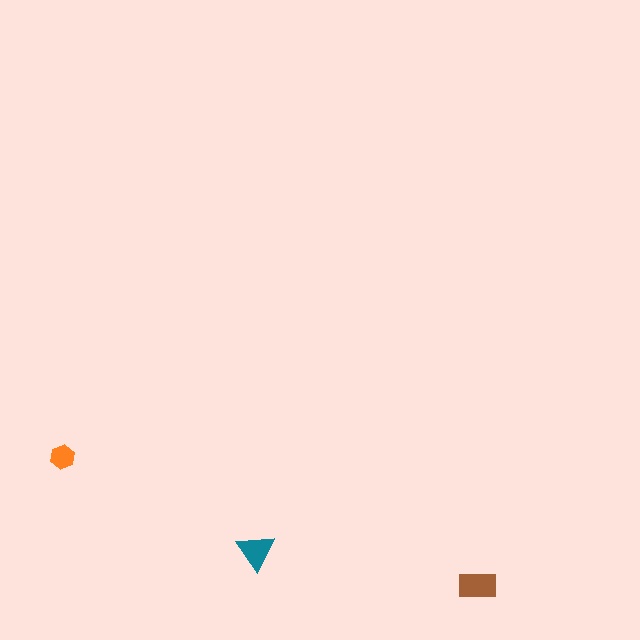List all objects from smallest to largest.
The orange hexagon, the teal triangle, the brown rectangle.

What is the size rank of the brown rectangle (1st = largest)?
1st.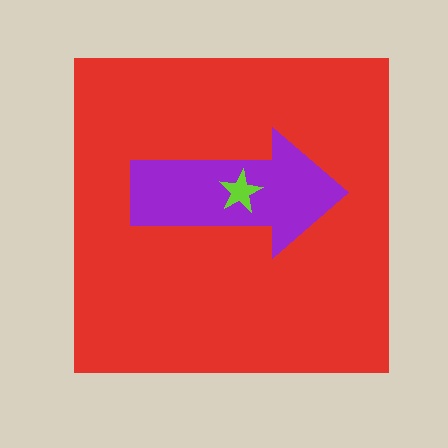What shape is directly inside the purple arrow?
The lime star.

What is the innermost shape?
The lime star.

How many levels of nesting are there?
3.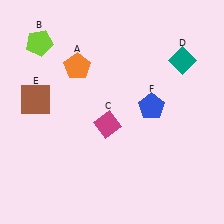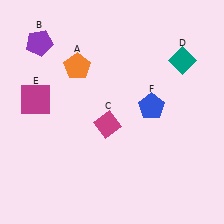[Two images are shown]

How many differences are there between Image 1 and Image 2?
There are 2 differences between the two images.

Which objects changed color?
B changed from lime to purple. E changed from brown to magenta.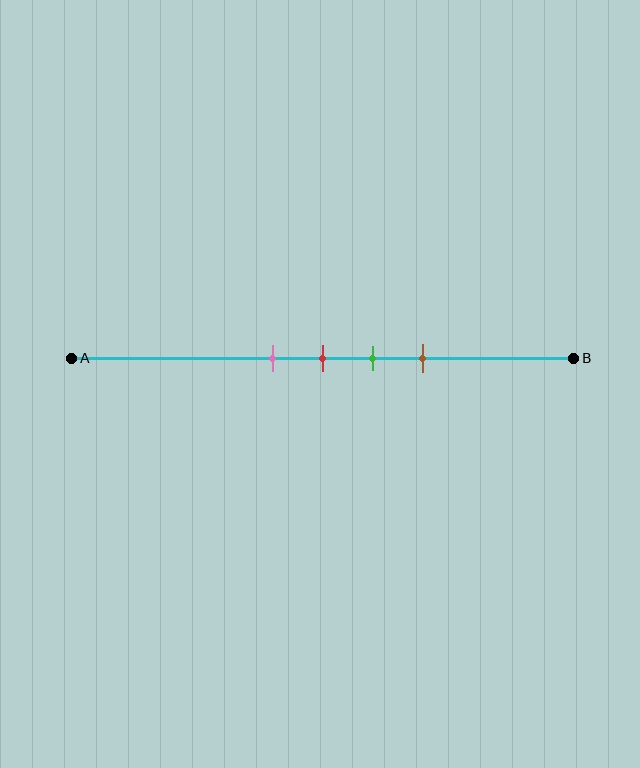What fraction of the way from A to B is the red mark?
The red mark is approximately 50% (0.5) of the way from A to B.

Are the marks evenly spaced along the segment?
Yes, the marks are approximately evenly spaced.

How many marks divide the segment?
There are 4 marks dividing the segment.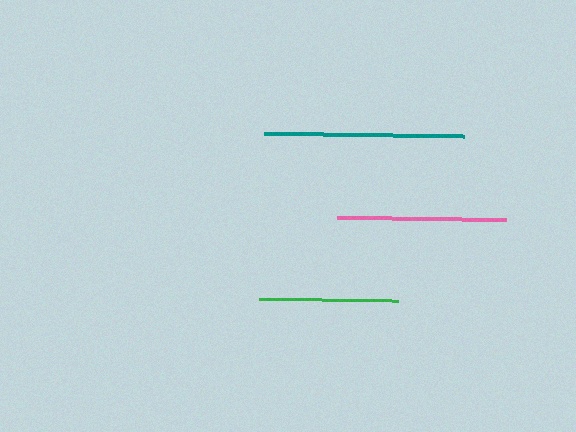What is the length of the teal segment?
The teal segment is approximately 200 pixels long.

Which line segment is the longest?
The teal line is the longest at approximately 200 pixels.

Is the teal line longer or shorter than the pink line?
The teal line is longer than the pink line.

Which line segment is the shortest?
The green line is the shortest at approximately 139 pixels.